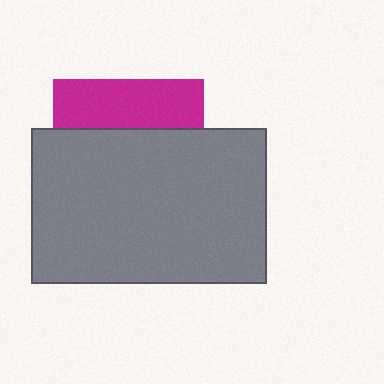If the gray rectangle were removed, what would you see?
You would see the complete magenta square.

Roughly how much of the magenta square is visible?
A small part of it is visible (roughly 32%).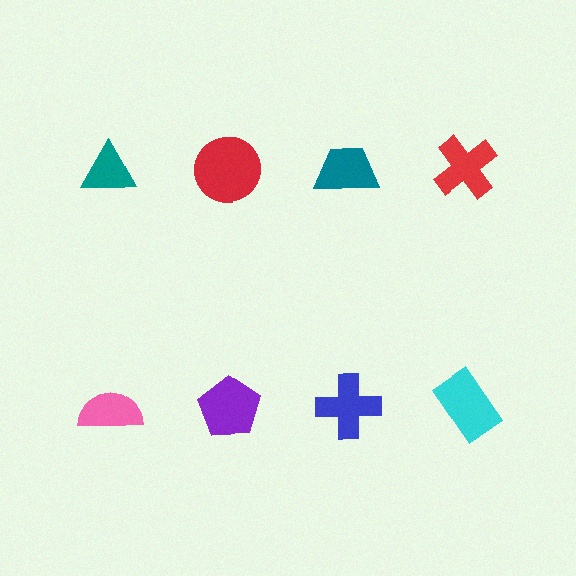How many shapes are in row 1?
4 shapes.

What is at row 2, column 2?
A purple pentagon.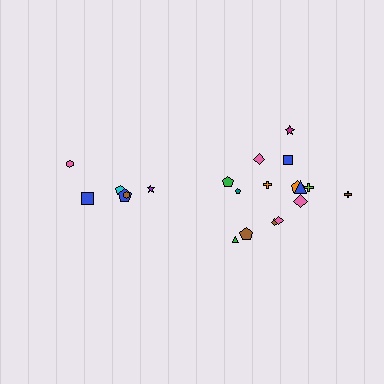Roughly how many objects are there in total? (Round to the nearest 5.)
Roughly 20 objects in total.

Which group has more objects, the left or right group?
The right group.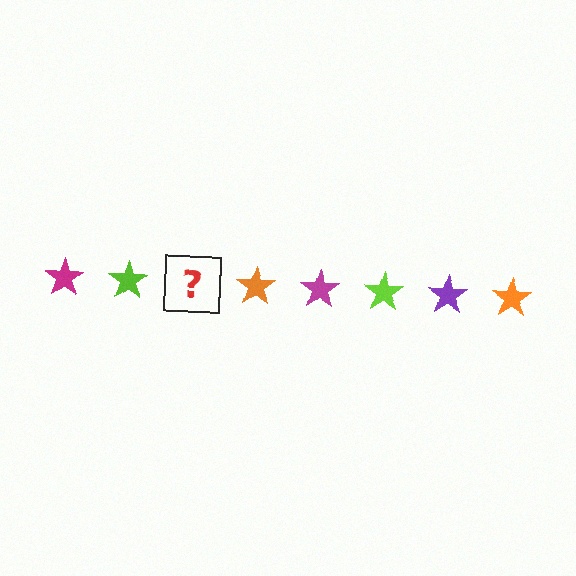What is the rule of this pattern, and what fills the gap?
The rule is that the pattern cycles through magenta, lime, purple, orange stars. The gap should be filled with a purple star.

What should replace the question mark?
The question mark should be replaced with a purple star.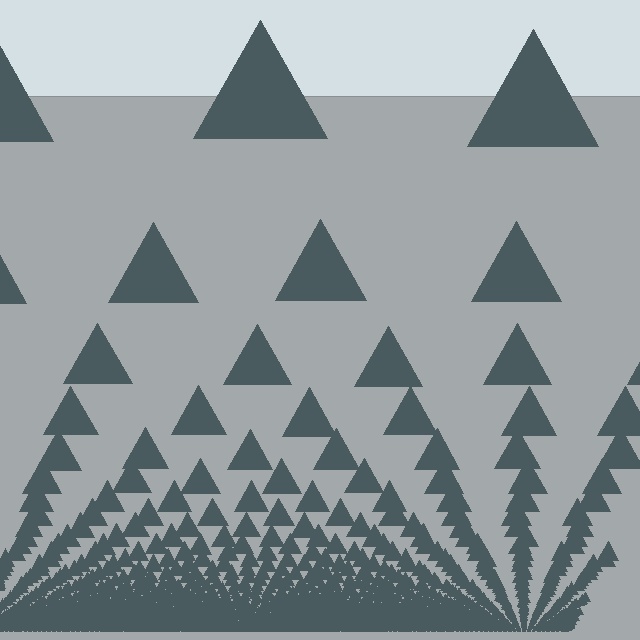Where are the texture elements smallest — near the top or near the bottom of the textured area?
Near the bottom.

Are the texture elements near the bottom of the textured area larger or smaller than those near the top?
Smaller. The gradient is inverted — elements near the bottom are smaller and denser.